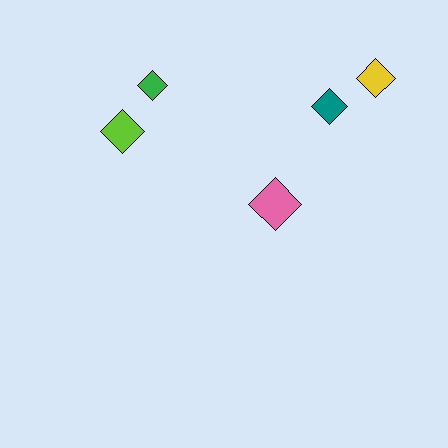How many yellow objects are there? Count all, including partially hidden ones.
There is 1 yellow object.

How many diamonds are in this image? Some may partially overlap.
There are 5 diamonds.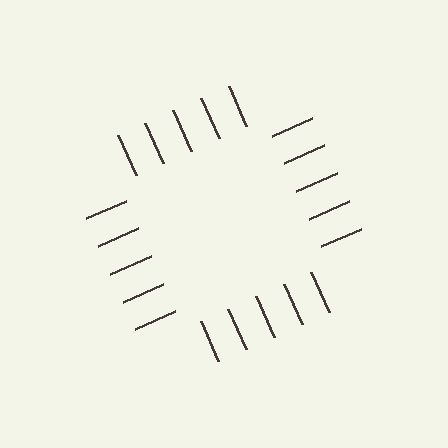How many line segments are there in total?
20 — 5 along each of the 4 edges.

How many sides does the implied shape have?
4 sides — the line-ends trace a square.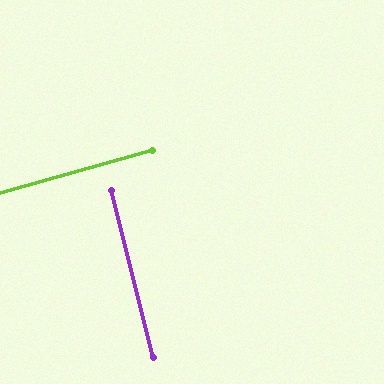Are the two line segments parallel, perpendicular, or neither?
Perpendicular — they meet at approximately 88°.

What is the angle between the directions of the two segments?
Approximately 88 degrees.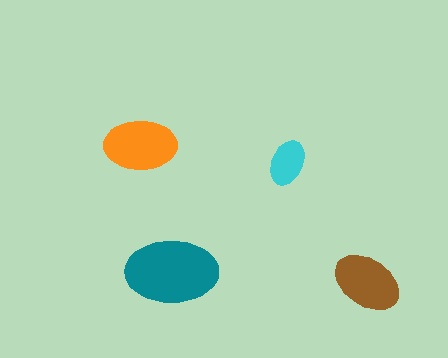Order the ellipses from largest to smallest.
the teal one, the orange one, the brown one, the cyan one.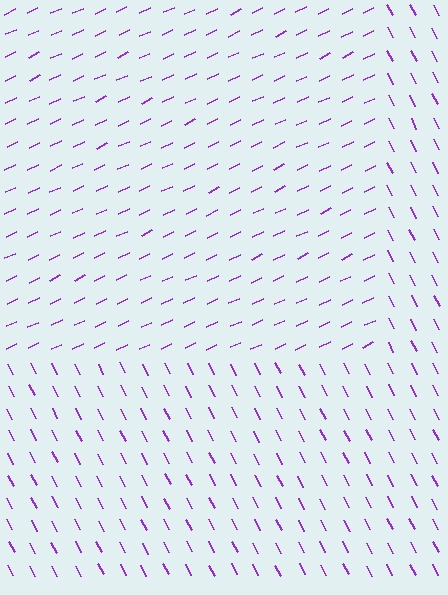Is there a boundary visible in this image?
Yes, there is a texture boundary formed by a change in line orientation.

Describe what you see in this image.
The image is filled with small purple line segments. A rectangle region in the image has lines oriented differently from the surrounding lines, creating a visible texture boundary.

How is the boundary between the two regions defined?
The boundary is defined purely by a change in line orientation (approximately 88 degrees difference). All lines are the same color and thickness.